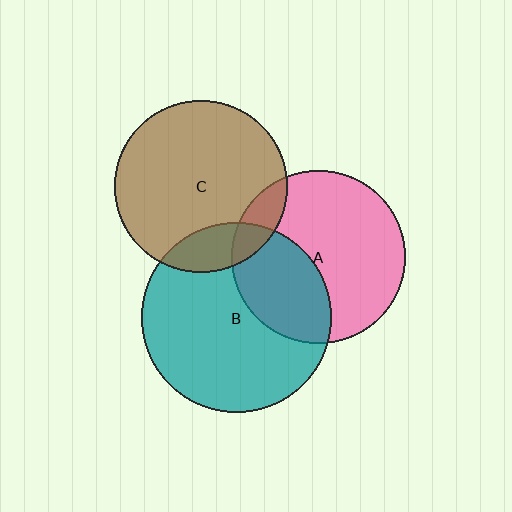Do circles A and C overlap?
Yes.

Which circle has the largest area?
Circle B (teal).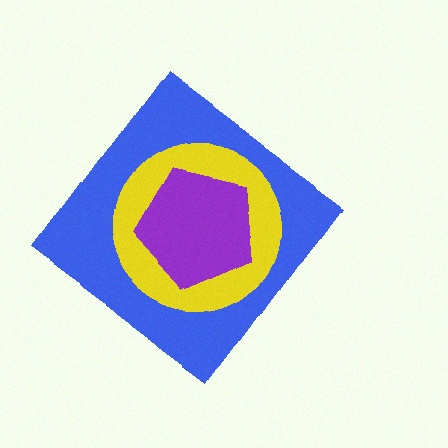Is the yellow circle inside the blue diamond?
Yes.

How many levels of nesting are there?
3.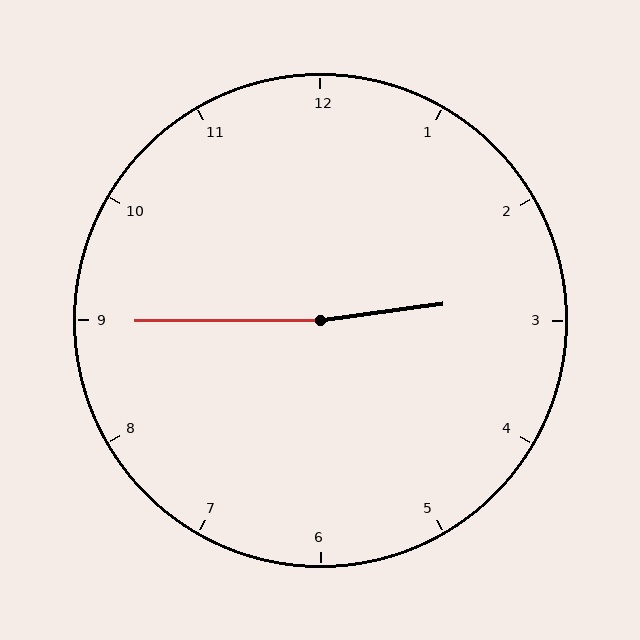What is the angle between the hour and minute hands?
Approximately 172 degrees.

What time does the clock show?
2:45.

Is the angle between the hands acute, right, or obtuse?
It is obtuse.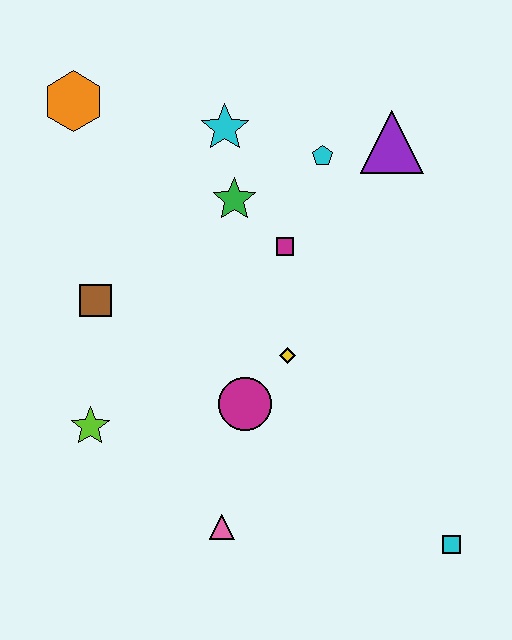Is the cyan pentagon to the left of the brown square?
No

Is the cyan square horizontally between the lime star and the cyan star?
No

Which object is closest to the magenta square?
The green star is closest to the magenta square.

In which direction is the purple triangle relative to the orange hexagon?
The purple triangle is to the right of the orange hexagon.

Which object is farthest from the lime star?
The purple triangle is farthest from the lime star.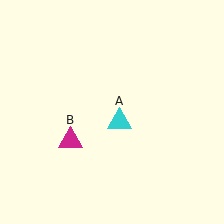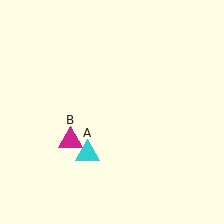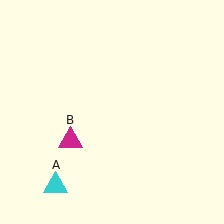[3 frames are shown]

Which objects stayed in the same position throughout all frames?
Magenta triangle (object B) remained stationary.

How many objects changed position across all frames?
1 object changed position: cyan triangle (object A).